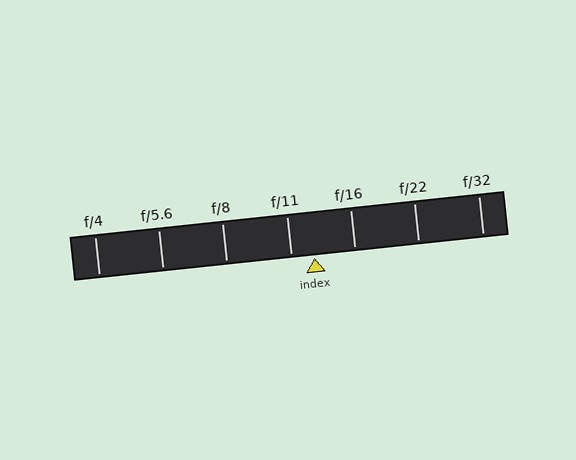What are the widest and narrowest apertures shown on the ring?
The widest aperture shown is f/4 and the narrowest is f/32.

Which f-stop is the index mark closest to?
The index mark is closest to f/11.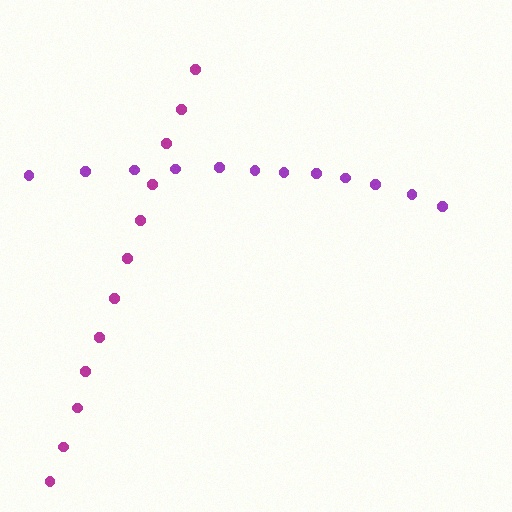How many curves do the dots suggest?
There are 2 distinct paths.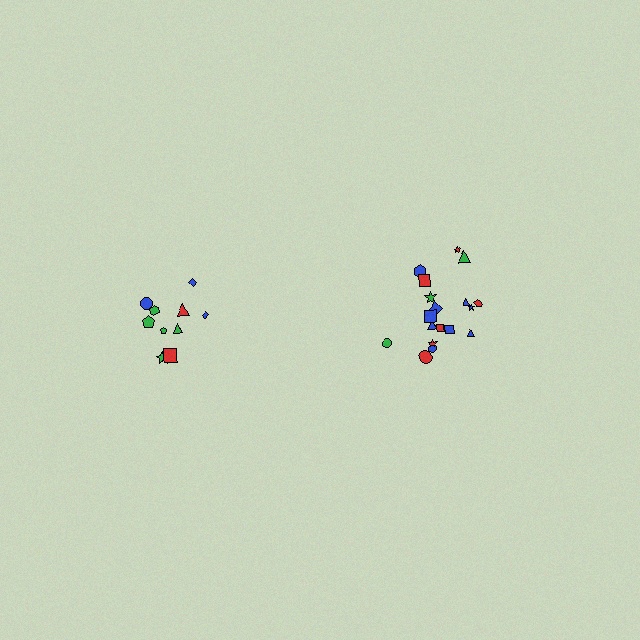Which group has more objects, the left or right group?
The right group.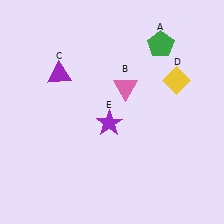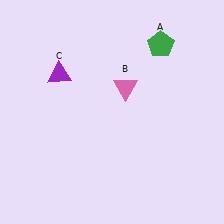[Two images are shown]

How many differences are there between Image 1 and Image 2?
There are 2 differences between the two images.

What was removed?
The purple star (E), the yellow diamond (D) were removed in Image 2.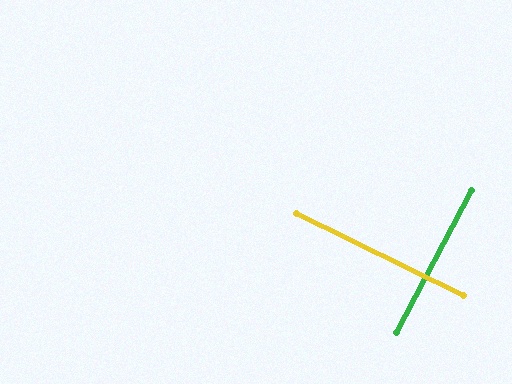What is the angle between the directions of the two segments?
Approximately 88 degrees.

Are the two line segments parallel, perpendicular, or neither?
Perpendicular — they meet at approximately 88°.